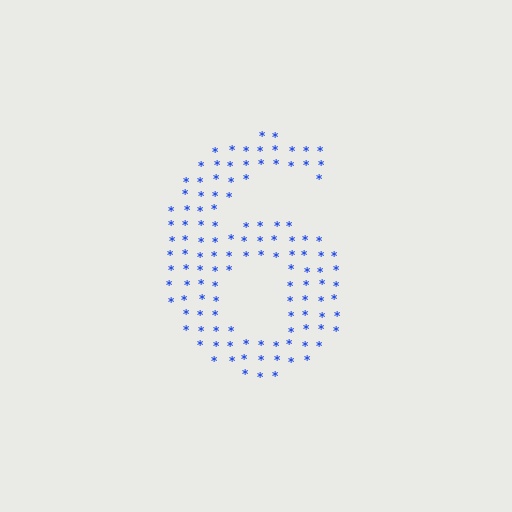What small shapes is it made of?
It is made of small asterisks.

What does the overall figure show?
The overall figure shows the digit 6.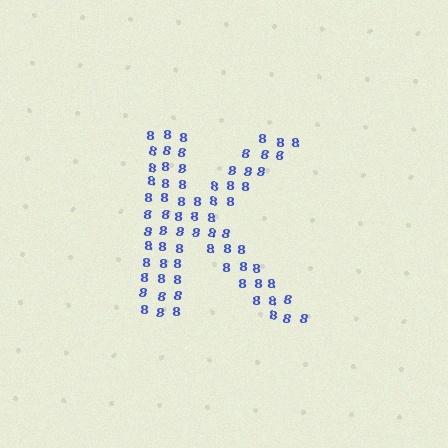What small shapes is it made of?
It is made of small digit 8's.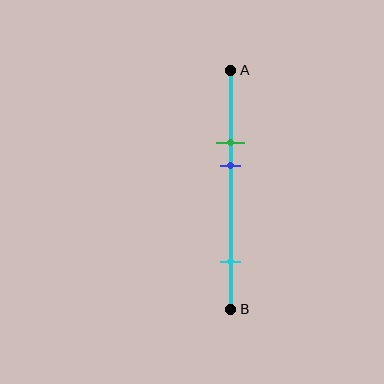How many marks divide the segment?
There are 3 marks dividing the segment.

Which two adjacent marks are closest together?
The green and blue marks are the closest adjacent pair.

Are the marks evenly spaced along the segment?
No, the marks are not evenly spaced.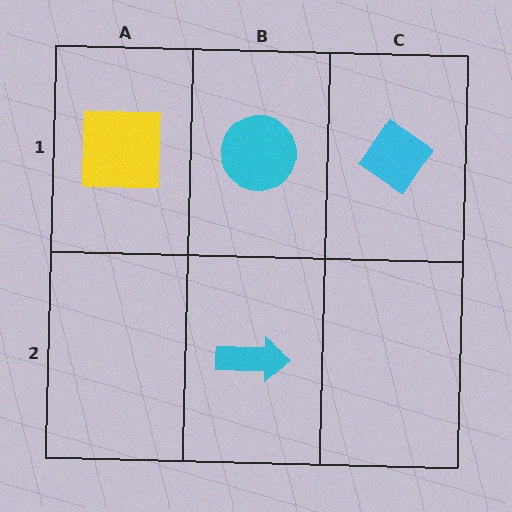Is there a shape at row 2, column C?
No, that cell is empty.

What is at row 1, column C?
A cyan diamond.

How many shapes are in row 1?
3 shapes.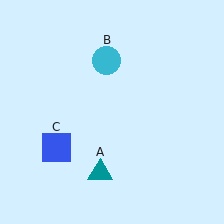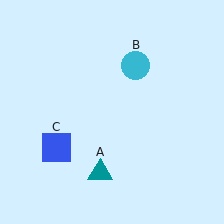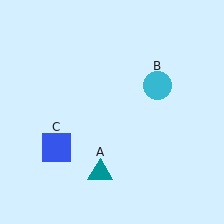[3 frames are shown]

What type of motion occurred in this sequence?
The cyan circle (object B) rotated clockwise around the center of the scene.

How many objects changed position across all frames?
1 object changed position: cyan circle (object B).